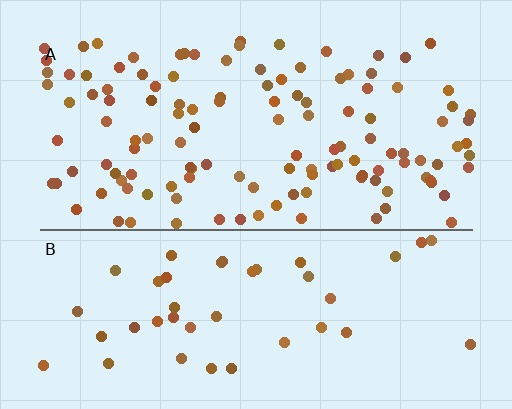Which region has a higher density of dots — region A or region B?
A (the top).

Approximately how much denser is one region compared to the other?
Approximately 2.9× — region A over region B.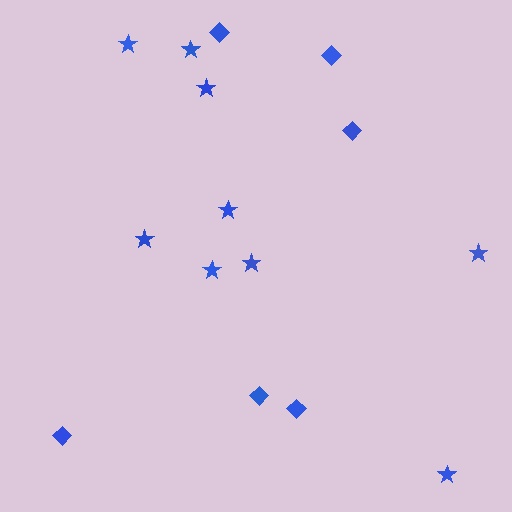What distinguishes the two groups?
There are 2 groups: one group of stars (9) and one group of diamonds (6).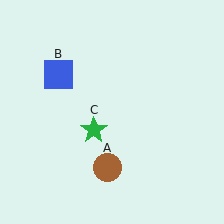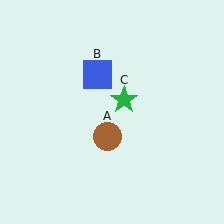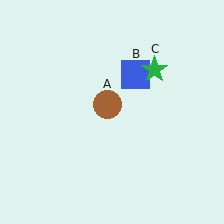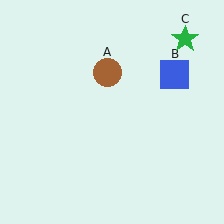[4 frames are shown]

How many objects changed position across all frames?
3 objects changed position: brown circle (object A), blue square (object B), green star (object C).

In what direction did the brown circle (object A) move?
The brown circle (object A) moved up.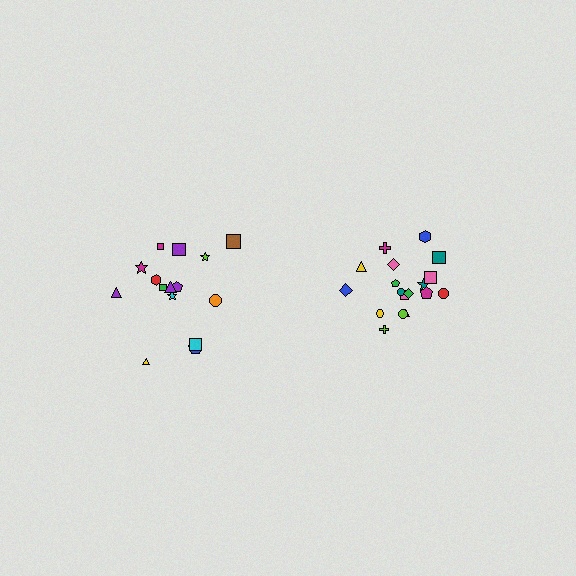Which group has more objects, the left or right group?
The right group.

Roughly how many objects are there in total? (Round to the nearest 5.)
Roughly 35 objects in total.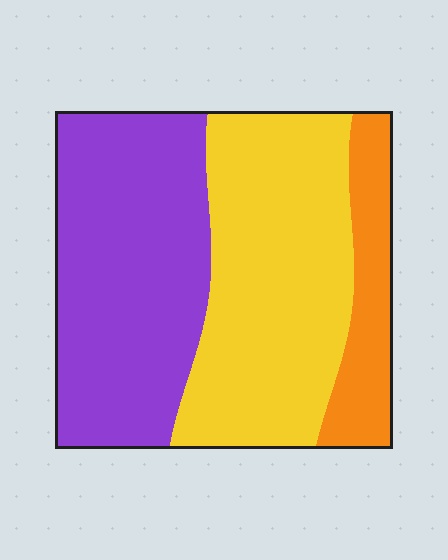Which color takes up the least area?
Orange, at roughly 15%.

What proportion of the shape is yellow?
Yellow covers 43% of the shape.